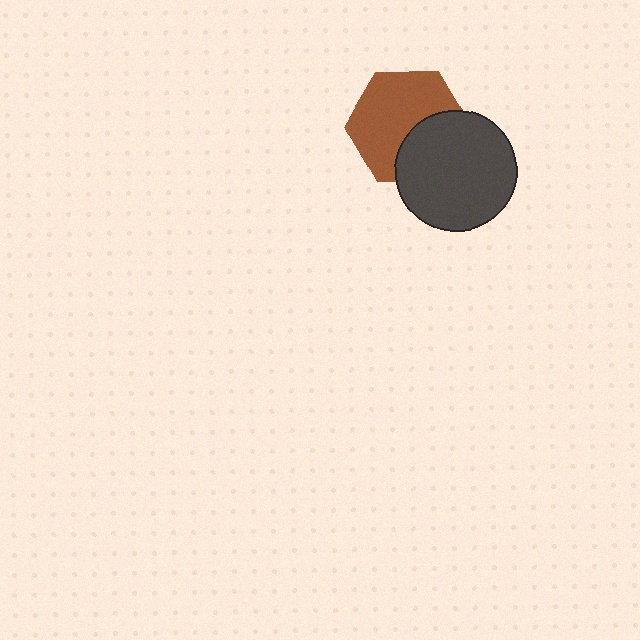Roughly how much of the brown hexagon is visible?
About half of it is visible (roughly 64%).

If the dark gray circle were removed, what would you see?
You would see the complete brown hexagon.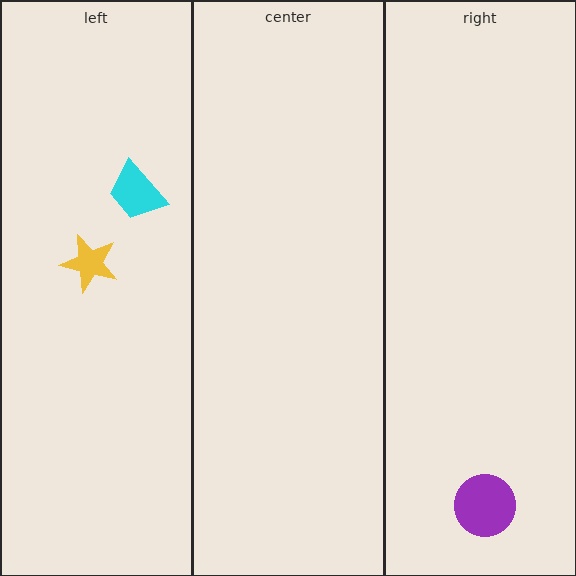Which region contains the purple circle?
The right region.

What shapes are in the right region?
The purple circle.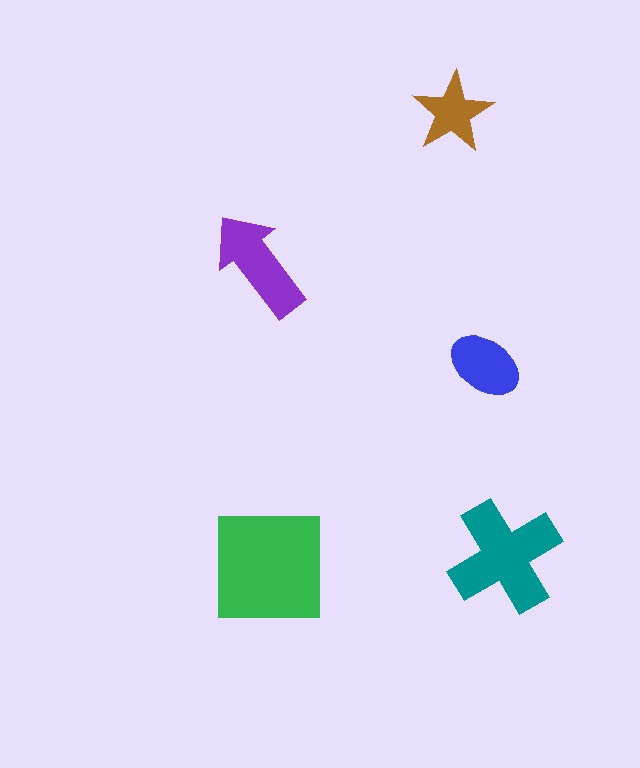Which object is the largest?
The green square.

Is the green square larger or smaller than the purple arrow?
Larger.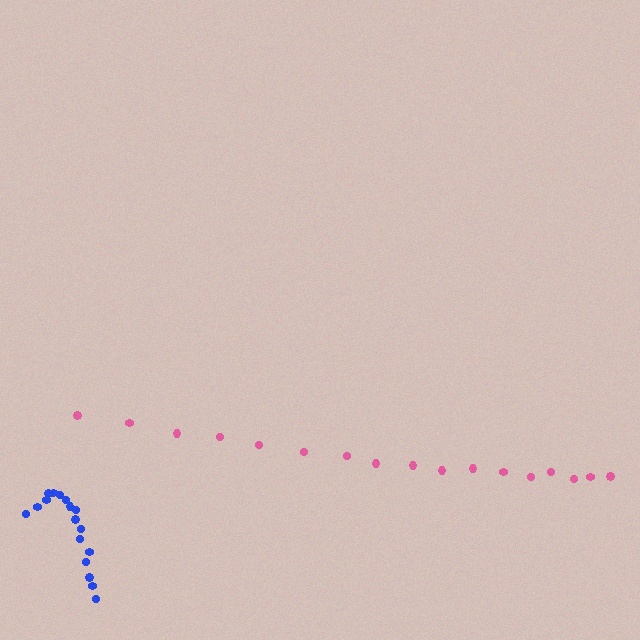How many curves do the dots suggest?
There are 2 distinct paths.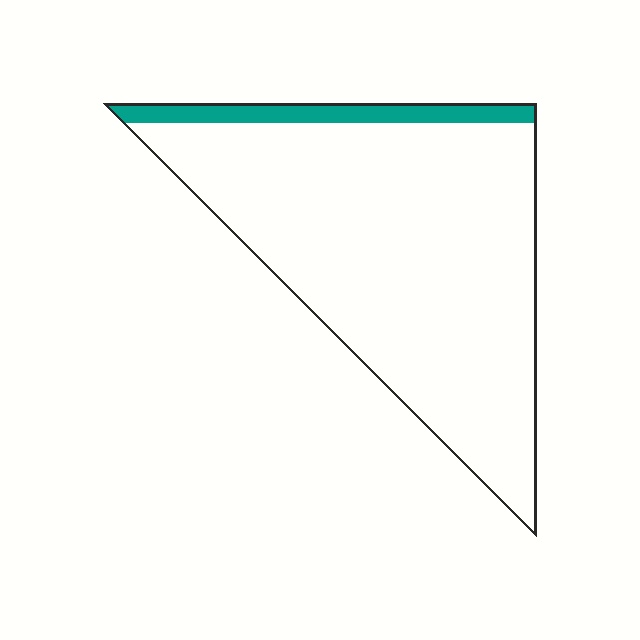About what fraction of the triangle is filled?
About one tenth (1/10).